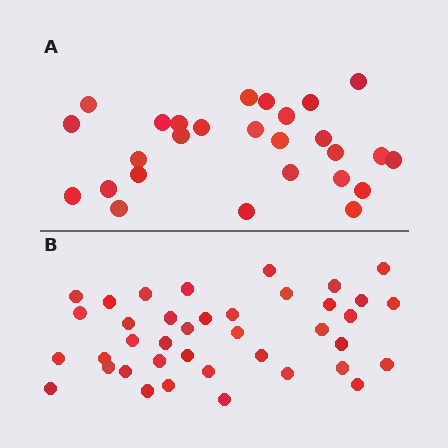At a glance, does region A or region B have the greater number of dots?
Region B (the bottom region) has more dots.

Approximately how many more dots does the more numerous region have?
Region B has roughly 12 or so more dots than region A.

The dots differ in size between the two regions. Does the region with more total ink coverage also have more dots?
No. Region A has more total ink coverage because its dots are larger, but region B actually contains more individual dots. Total area can be misleading — the number of items is what matters here.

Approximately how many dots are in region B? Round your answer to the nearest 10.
About 40 dots. (The exact count is 39, which rounds to 40.)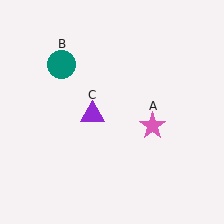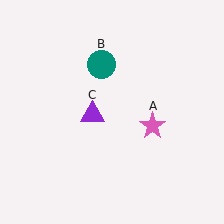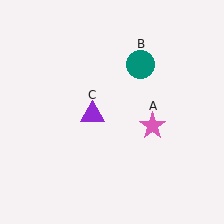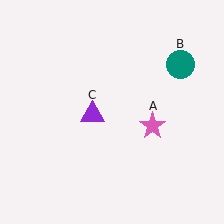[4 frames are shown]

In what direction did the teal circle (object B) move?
The teal circle (object B) moved right.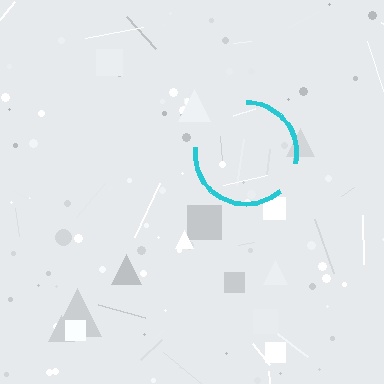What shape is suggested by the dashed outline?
The dashed outline suggests a circle.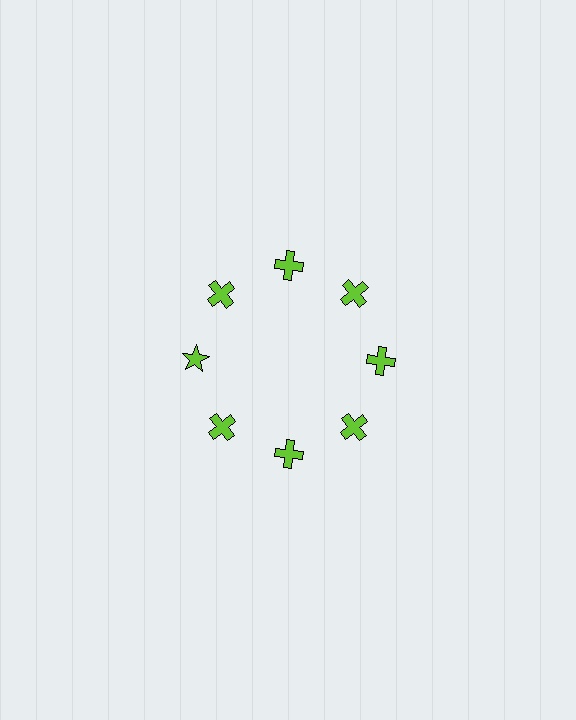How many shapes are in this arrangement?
There are 8 shapes arranged in a ring pattern.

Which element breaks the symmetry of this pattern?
The lime star at roughly the 9 o'clock position breaks the symmetry. All other shapes are lime crosses.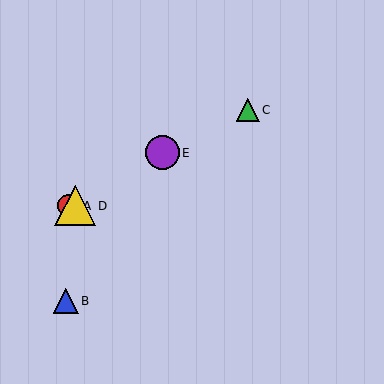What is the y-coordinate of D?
Object D is at y≈206.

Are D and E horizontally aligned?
No, D is at y≈206 and E is at y≈153.